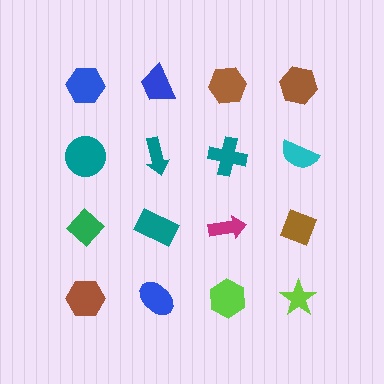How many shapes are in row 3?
4 shapes.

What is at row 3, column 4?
A brown diamond.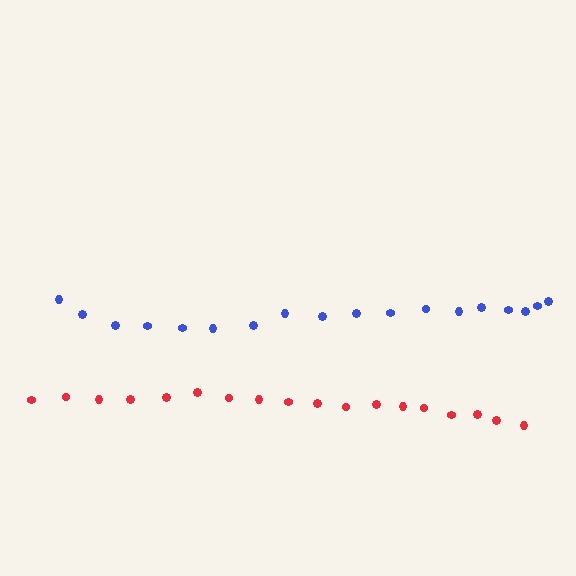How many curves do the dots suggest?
There are 2 distinct paths.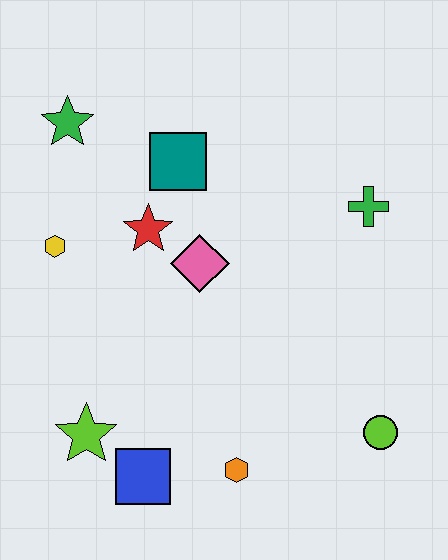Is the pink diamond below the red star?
Yes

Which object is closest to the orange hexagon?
The blue square is closest to the orange hexagon.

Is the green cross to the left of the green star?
No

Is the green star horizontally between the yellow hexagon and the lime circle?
Yes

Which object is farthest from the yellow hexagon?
The lime circle is farthest from the yellow hexagon.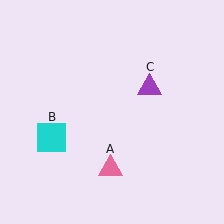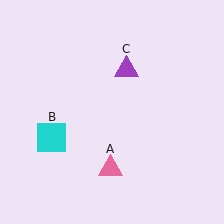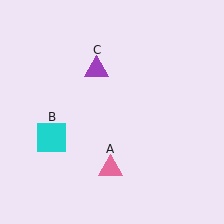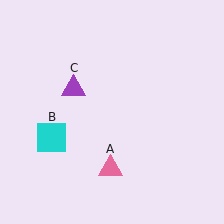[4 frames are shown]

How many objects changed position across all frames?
1 object changed position: purple triangle (object C).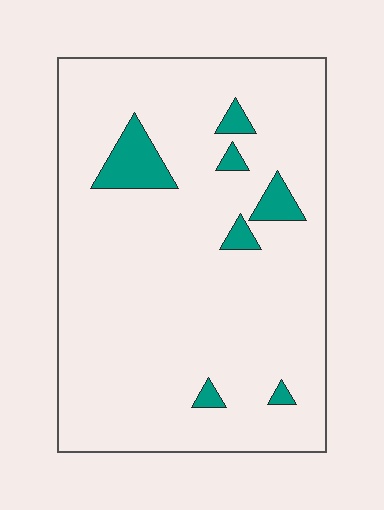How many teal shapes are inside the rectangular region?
7.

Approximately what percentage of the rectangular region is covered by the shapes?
Approximately 10%.